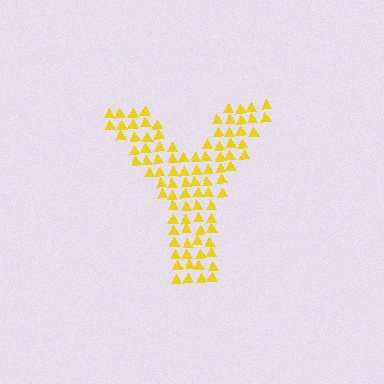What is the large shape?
The large shape is the letter Y.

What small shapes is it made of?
It is made of small triangles.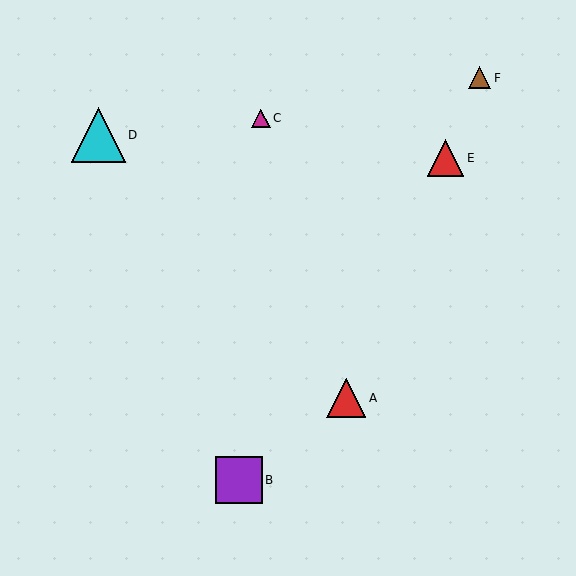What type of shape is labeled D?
Shape D is a cyan triangle.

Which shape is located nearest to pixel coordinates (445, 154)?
The red triangle (labeled E) at (446, 158) is nearest to that location.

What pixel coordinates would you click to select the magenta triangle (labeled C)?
Click at (261, 118) to select the magenta triangle C.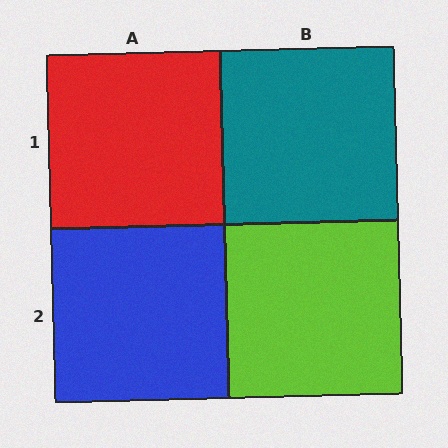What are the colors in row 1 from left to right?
Red, teal.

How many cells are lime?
1 cell is lime.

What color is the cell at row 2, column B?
Lime.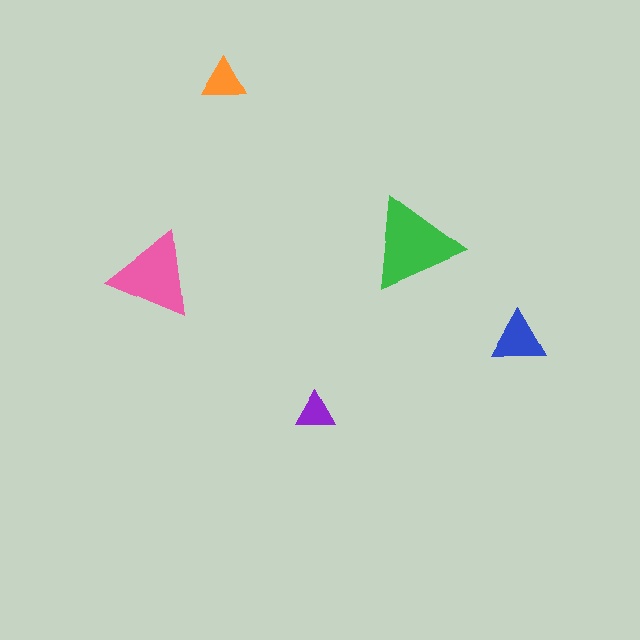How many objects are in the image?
There are 5 objects in the image.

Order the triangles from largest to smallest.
the green one, the pink one, the blue one, the orange one, the purple one.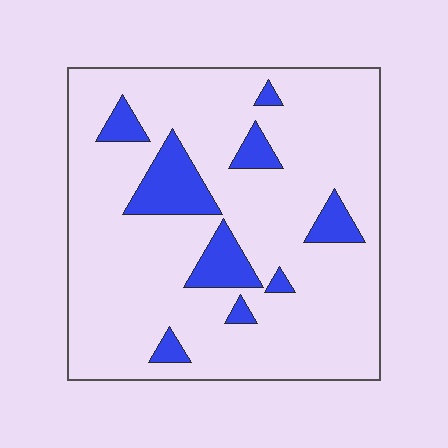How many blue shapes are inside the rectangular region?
9.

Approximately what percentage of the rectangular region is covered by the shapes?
Approximately 15%.